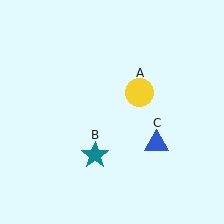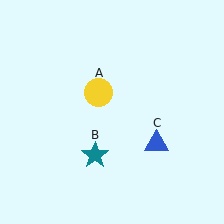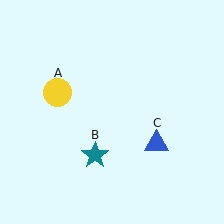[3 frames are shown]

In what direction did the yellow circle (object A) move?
The yellow circle (object A) moved left.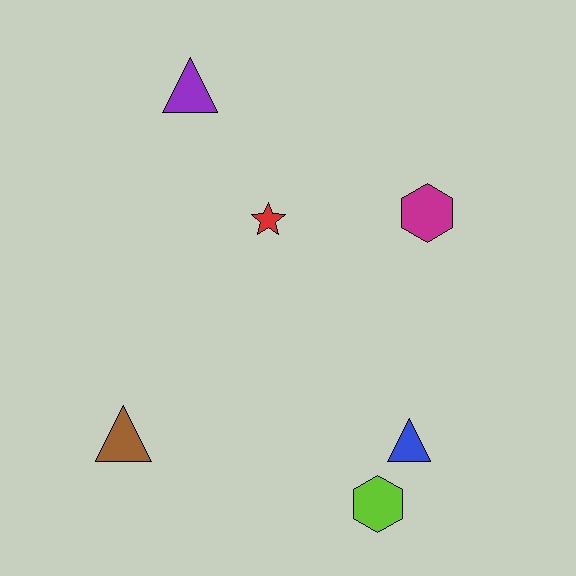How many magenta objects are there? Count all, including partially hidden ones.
There is 1 magenta object.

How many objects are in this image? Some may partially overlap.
There are 6 objects.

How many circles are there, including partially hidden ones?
There are no circles.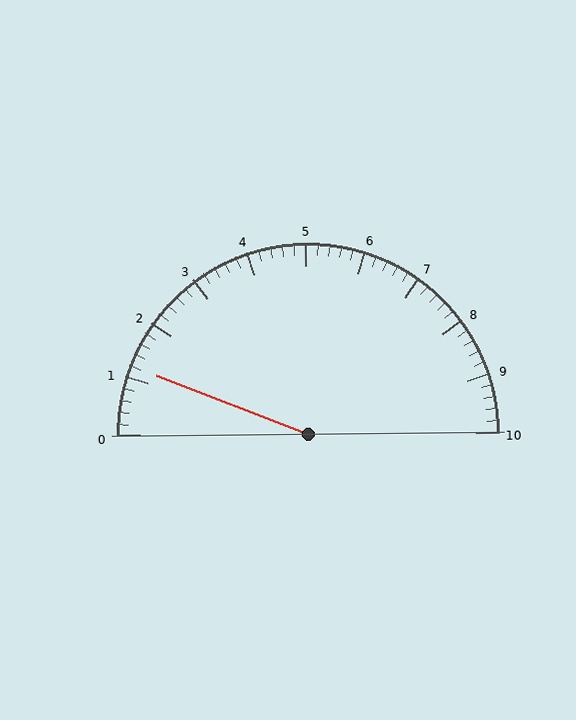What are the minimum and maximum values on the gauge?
The gauge ranges from 0 to 10.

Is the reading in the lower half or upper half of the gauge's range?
The reading is in the lower half of the range (0 to 10).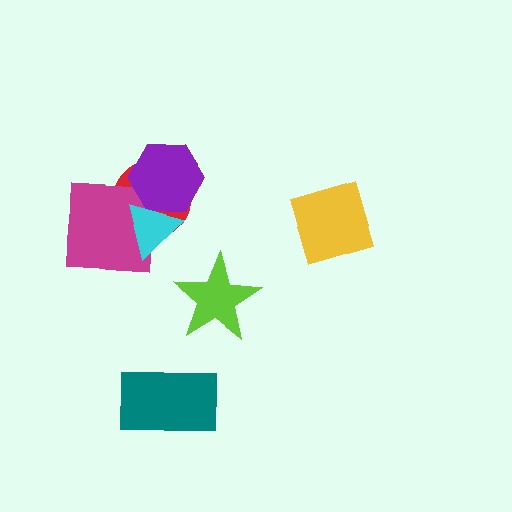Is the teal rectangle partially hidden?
No, no other shape covers it.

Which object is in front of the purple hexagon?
The cyan triangle is in front of the purple hexagon.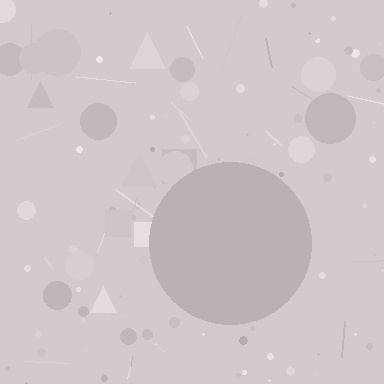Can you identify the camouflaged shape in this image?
The camouflaged shape is a circle.